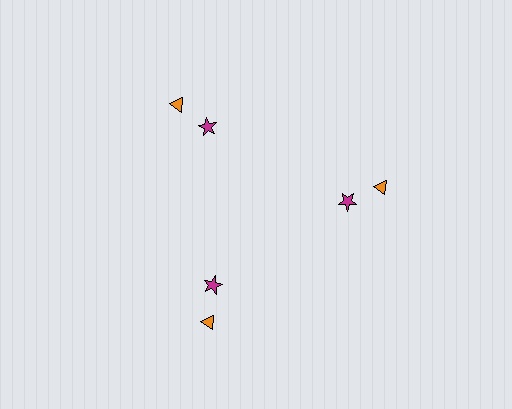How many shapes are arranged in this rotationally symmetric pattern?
There are 6 shapes, arranged in 3 groups of 2.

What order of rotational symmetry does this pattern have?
This pattern has 3-fold rotational symmetry.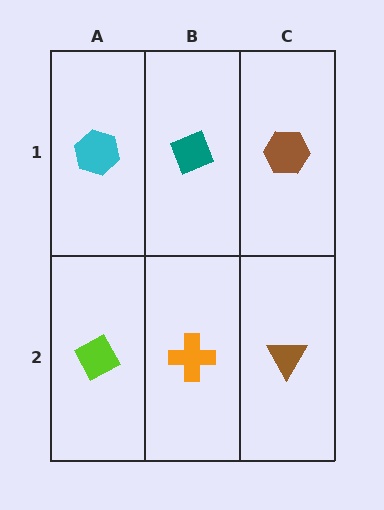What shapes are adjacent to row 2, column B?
A teal diamond (row 1, column B), a lime diamond (row 2, column A), a brown triangle (row 2, column C).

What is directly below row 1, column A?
A lime diamond.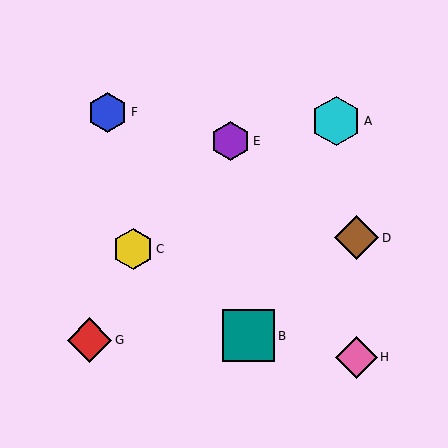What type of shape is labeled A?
Shape A is a cyan hexagon.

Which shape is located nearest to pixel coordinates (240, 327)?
The teal square (labeled B) at (248, 336) is nearest to that location.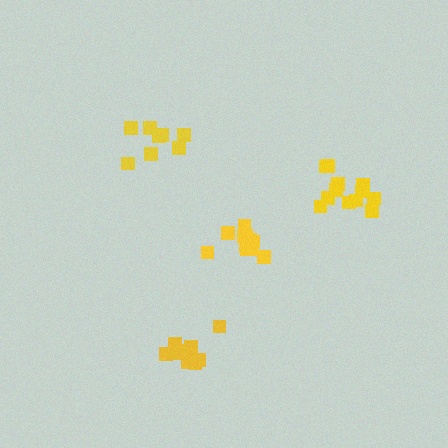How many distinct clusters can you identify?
There are 4 distinct clusters.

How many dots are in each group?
Group 1: 8 dots, Group 2: 13 dots, Group 3: 11 dots, Group 4: 12 dots (44 total).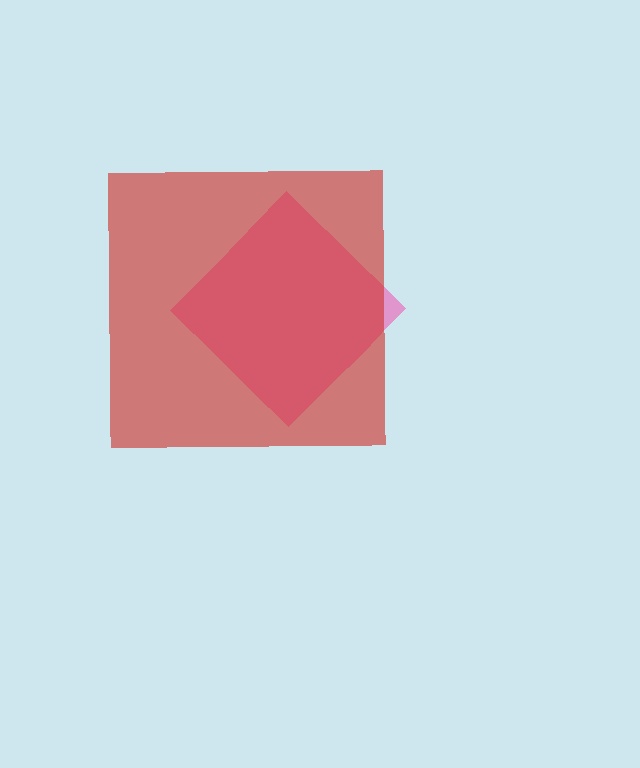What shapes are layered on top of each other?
The layered shapes are: a pink diamond, a red square.